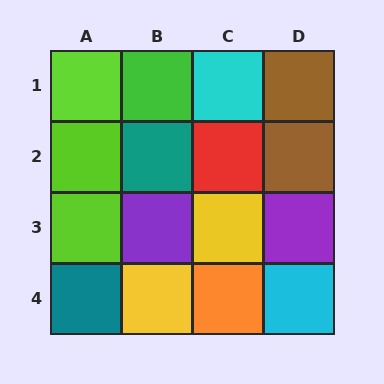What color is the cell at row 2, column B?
Teal.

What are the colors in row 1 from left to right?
Lime, green, cyan, brown.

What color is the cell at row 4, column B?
Yellow.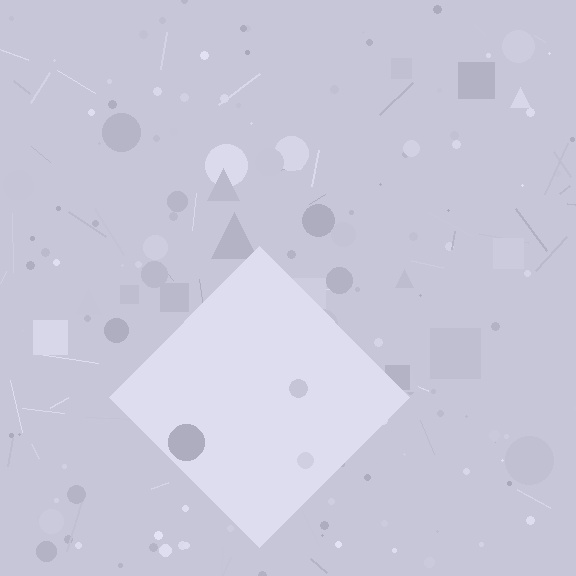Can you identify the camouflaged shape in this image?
The camouflaged shape is a diamond.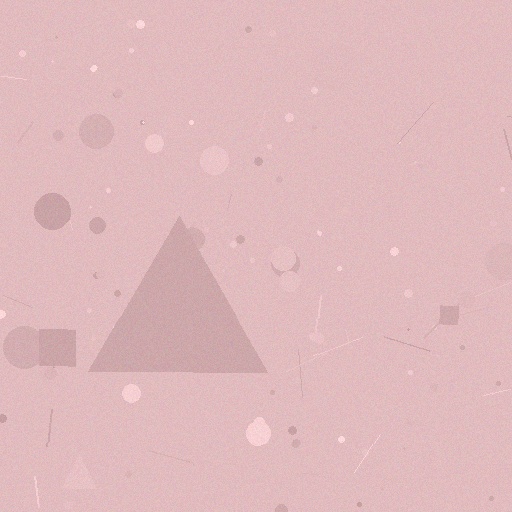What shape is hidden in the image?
A triangle is hidden in the image.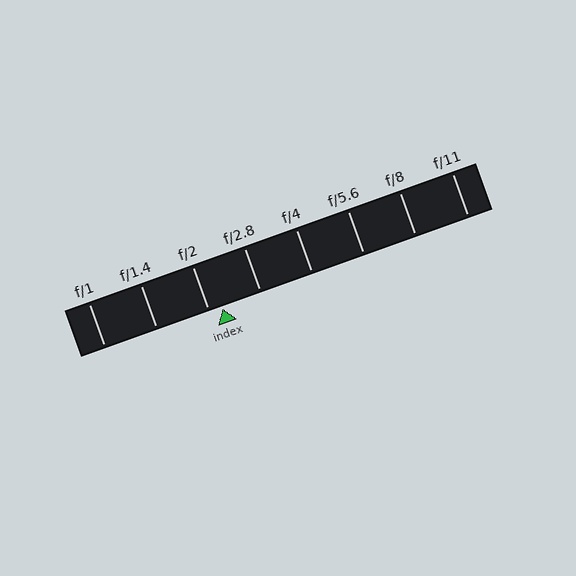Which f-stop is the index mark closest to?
The index mark is closest to f/2.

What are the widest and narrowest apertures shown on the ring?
The widest aperture shown is f/1 and the narrowest is f/11.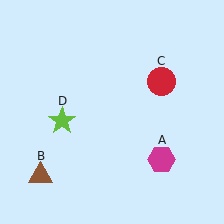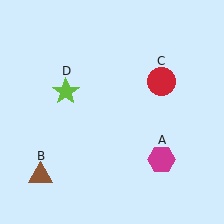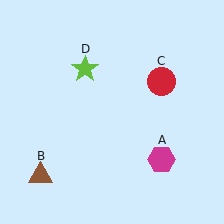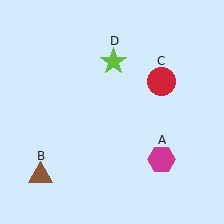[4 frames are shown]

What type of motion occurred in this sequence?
The lime star (object D) rotated clockwise around the center of the scene.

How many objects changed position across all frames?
1 object changed position: lime star (object D).